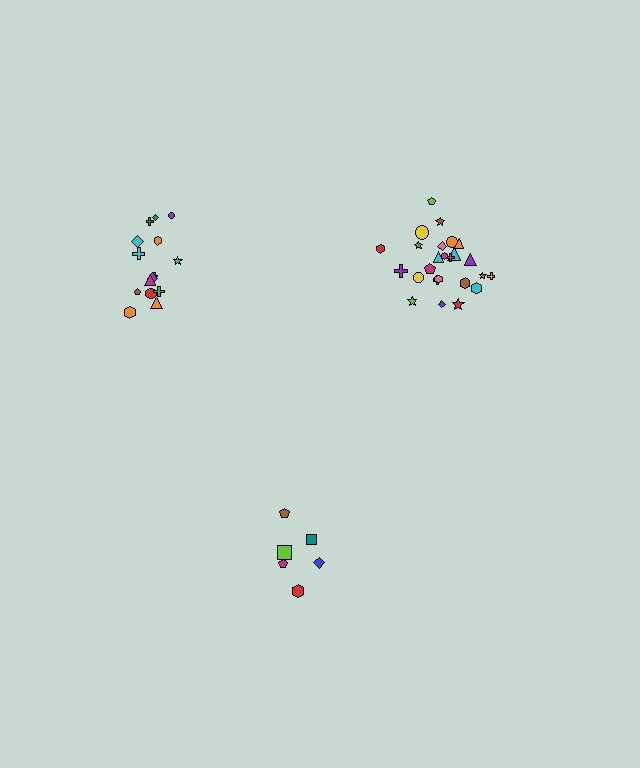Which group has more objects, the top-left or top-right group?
The top-right group.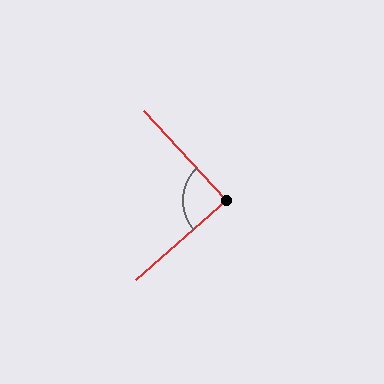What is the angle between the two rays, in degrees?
Approximately 89 degrees.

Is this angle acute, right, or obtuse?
It is approximately a right angle.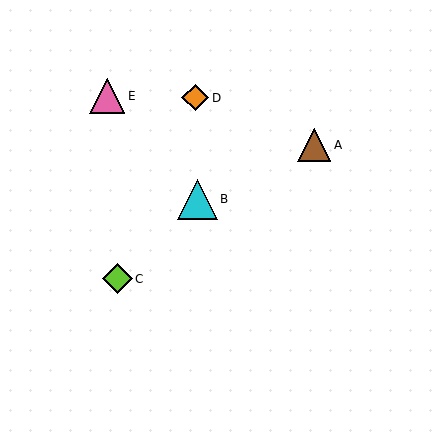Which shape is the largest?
The cyan triangle (labeled B) is the largest.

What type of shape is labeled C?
Shape C is a lime diamond.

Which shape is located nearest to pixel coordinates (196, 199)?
The cyan triangle (labeled B) at (197, 199) is nearest to that location.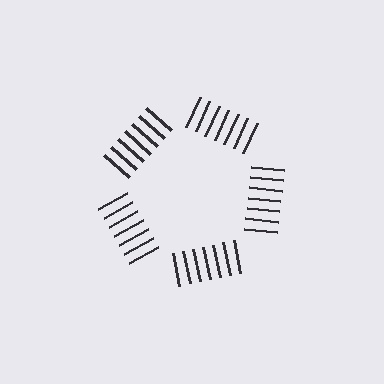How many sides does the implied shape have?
5 sides — the line-ends trace a pentagon.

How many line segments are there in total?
35 — 7 along each of the 5 edges.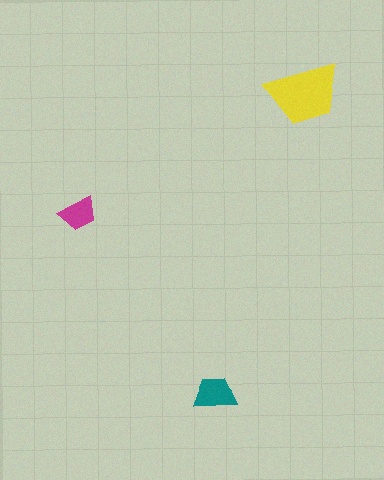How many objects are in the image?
There are 3 objects in the image.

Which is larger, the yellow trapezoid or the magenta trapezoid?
The yellow one.